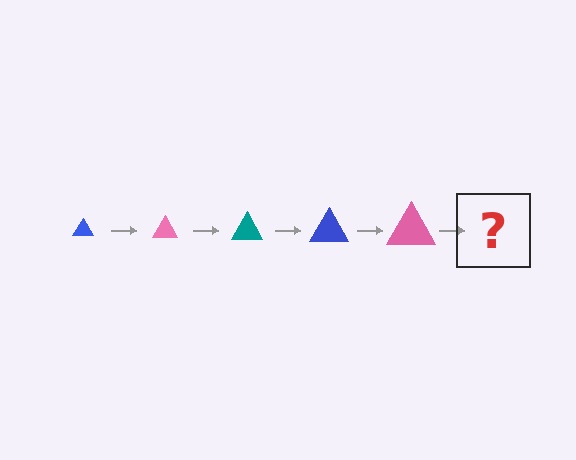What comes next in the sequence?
The next element should be a teal triangle, larger than the previous one.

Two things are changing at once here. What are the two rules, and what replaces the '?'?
The two rules are that the triangle grows larger each step and the color cycles through blue, pink, and teal. The '?' should be a teal triangle, larger than the previous one.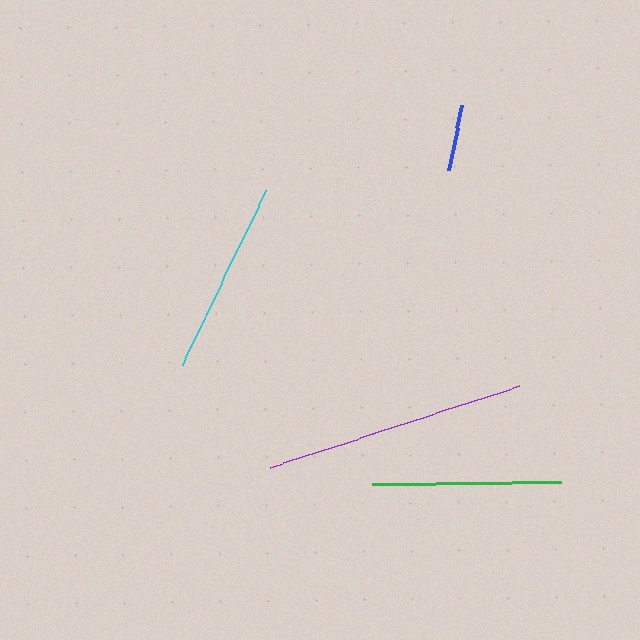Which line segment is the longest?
The purple line is the longest at approximately 261 pixels.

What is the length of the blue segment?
The blue segment is approximately 66 pixels long.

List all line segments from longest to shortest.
From longest to shortest: purple, cyan, green, blue.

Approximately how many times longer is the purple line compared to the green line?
The purple line is approximately 1.4 times the length of the green line.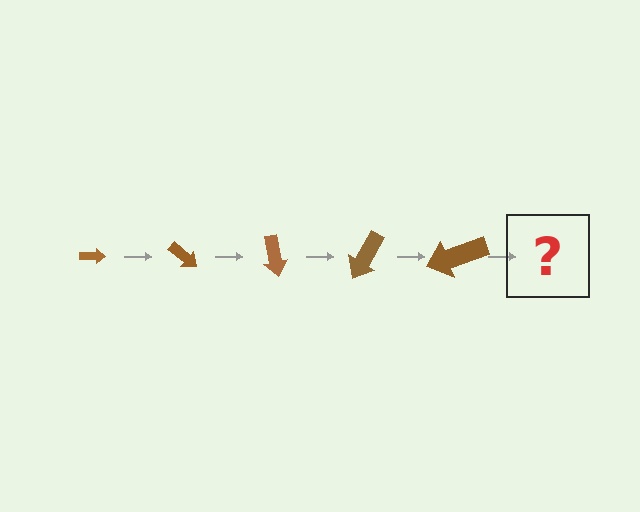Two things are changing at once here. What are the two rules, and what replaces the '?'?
The two rules are that the arrow grows larger each step and it rotates 40 degrees each step. The '?' should be an arrow, larger than the previous one and rotated 200 degrees from the start.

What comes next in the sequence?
The next element should be an arrow, larger than the previous one and rotated 200 degrees from the start.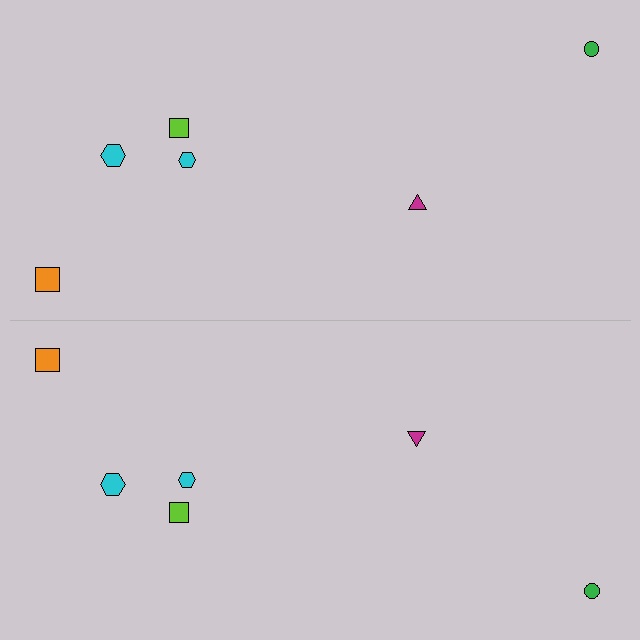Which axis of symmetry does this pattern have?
The pattern has a horizontal axis of symmetry running through the center of the image.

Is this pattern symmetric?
Yes, this pattern has bilateral (reflection) symmetry.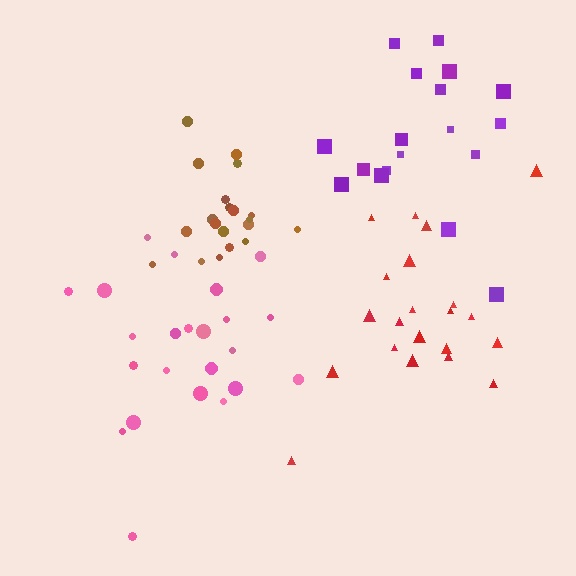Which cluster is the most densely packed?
Brown.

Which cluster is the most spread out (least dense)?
Purple.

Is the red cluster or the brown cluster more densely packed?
Brown.